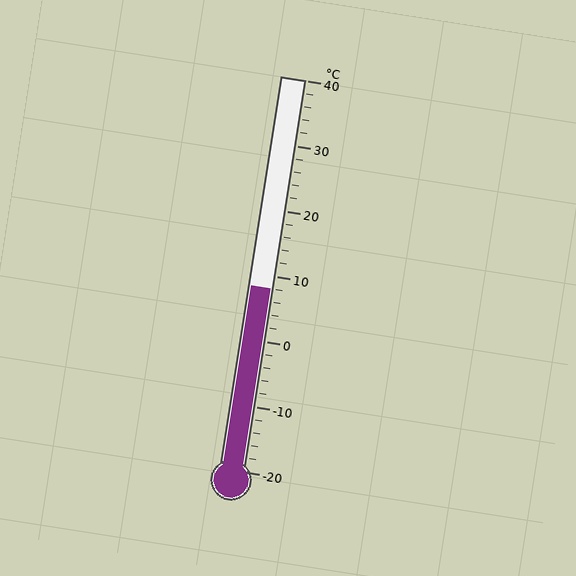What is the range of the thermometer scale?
The thermometer scale ranges from -20°C to 40°C.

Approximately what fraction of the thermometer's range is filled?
The thermometer is filled to approximately 45% of its range.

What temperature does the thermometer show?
The thermometer shows approximately 8°C.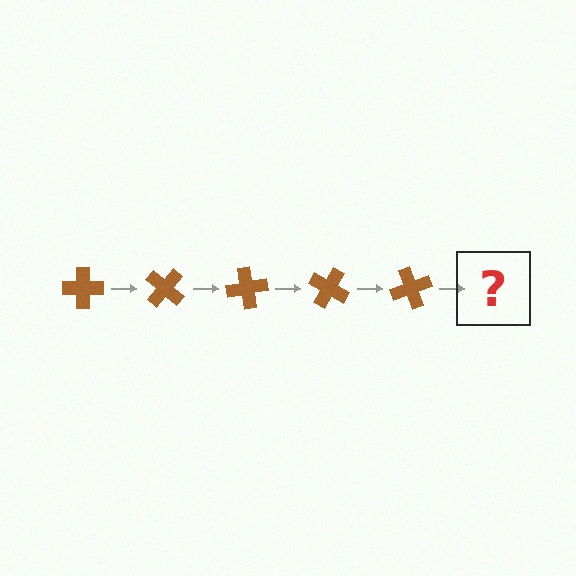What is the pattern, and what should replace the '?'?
The pattern is that the cross rotates 40 degrees each step. The '?' should be a brown cross rotated 200 degrees.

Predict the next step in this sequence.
The next step is a brown cross rotated 200 degrees.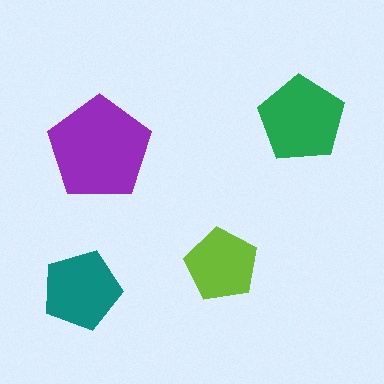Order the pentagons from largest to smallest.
the purple one, the green one, the teal one, the lime one.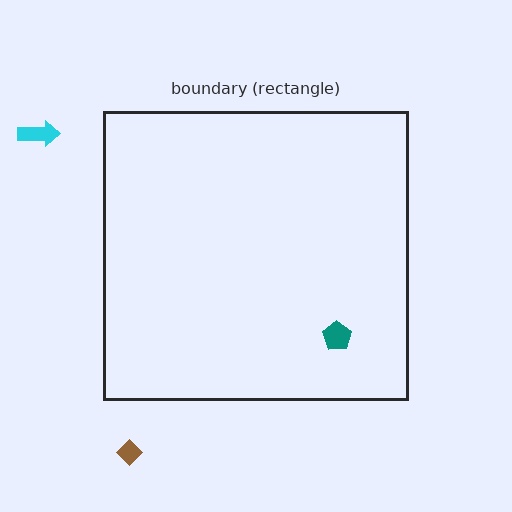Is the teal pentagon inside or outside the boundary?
Inside.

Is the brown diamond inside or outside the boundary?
Outside.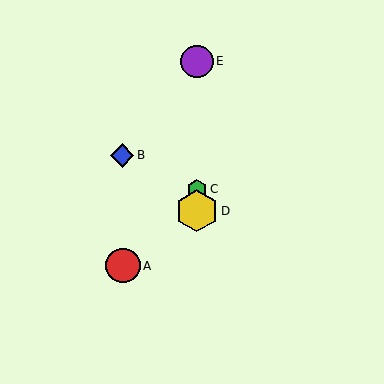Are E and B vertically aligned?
No, E is at x≈197 and B is at x≈122.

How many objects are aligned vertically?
3 objects (C, D, E) are aligned vertically.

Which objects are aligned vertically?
Objects C, D, E are aligned vertically.